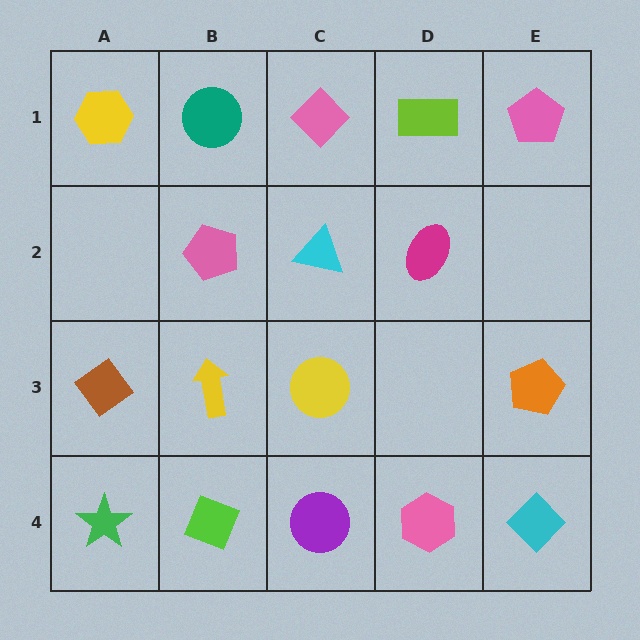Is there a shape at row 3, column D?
No, that cell is empty.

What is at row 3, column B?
A yellow arrow.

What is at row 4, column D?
A pink hexagon.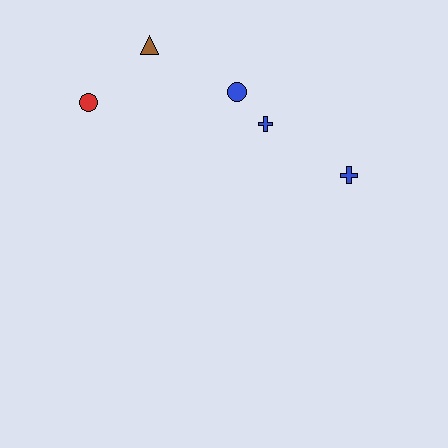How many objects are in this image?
There are 5 objects.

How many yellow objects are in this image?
There are no yellow objects.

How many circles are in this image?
There are 2 circles.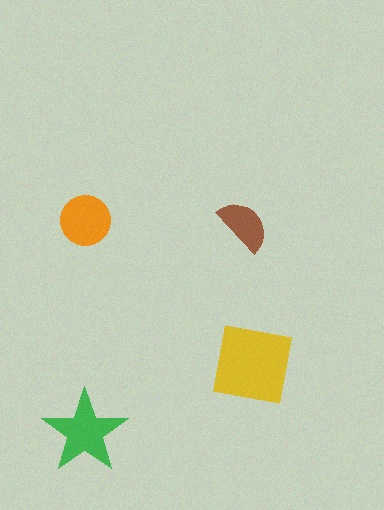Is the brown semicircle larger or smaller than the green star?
Smaller.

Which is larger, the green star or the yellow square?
The yellow square.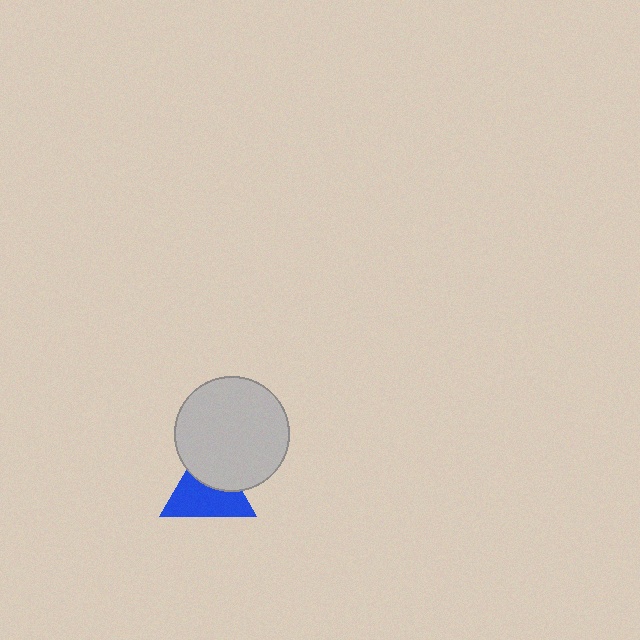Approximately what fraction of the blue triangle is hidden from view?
Roughly 38% of the blue triangle is hidden behind the light gray circle.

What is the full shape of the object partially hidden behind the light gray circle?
The partially hidden object is a blue triangle.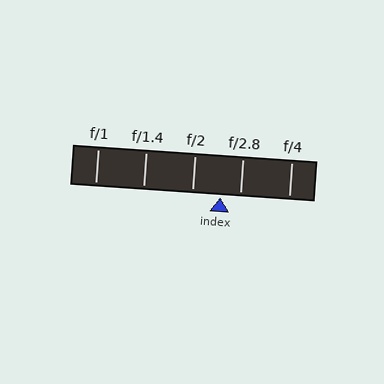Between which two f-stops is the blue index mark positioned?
The index mark is between f/2 and f/2.8.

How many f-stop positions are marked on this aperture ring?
There are 5 f-stop positions marked.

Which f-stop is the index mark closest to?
The index mark is closest to f/2.8.